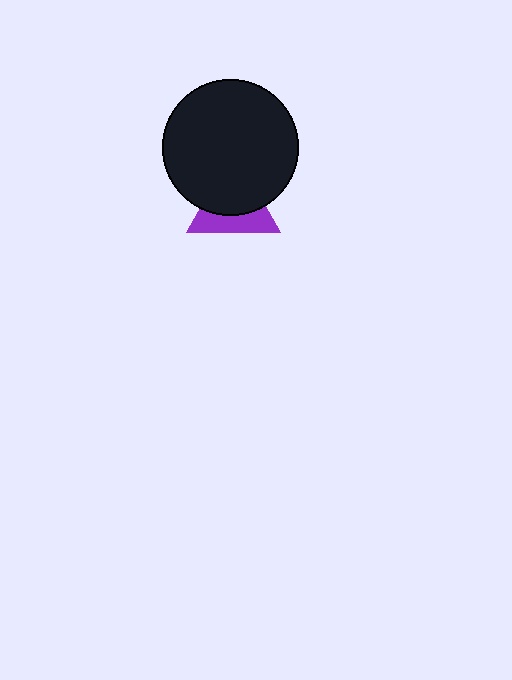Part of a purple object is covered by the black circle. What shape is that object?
It is a triangle.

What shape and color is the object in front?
The object in front is a black circle.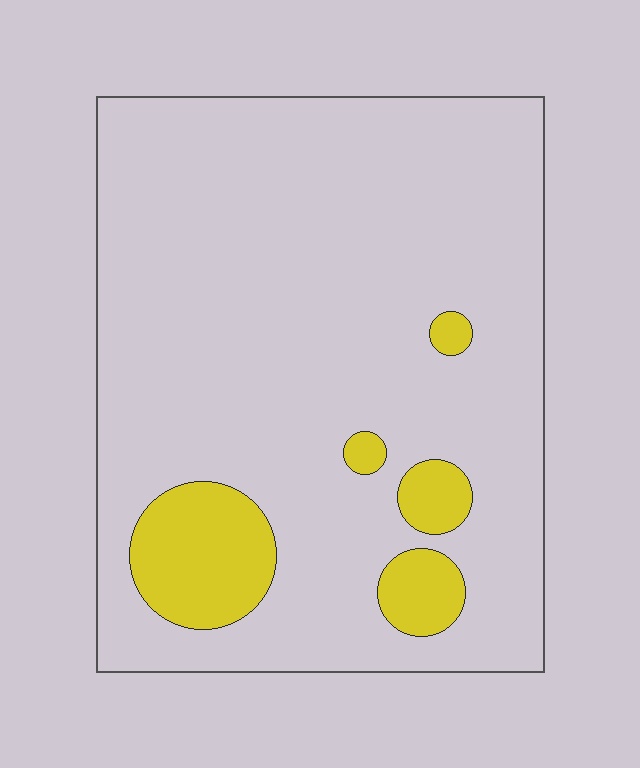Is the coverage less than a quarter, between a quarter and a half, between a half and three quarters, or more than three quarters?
Less than a quarter.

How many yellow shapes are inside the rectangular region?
5.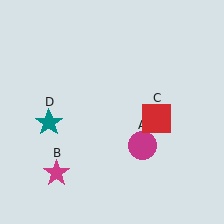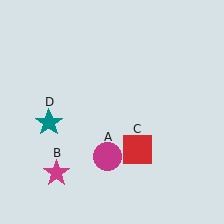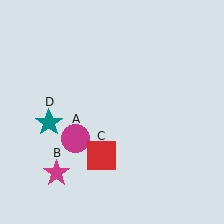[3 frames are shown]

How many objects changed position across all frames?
2 objects changed position: magenta circle (object A), red square (object C).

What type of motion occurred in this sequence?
The magenta circle (object A), red square (object C) rotated clockwise around the center of the scene.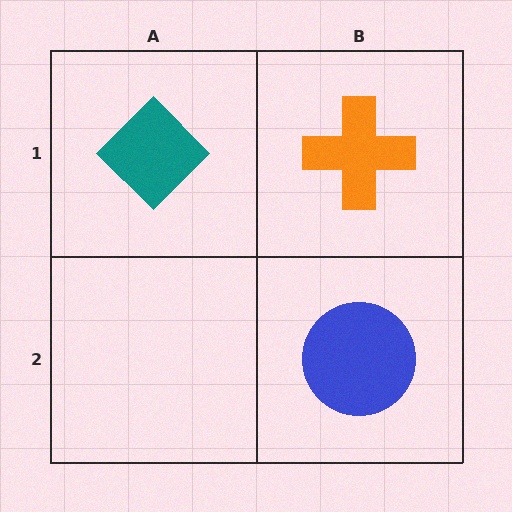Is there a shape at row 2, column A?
No, that cell is empty.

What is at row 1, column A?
A teal diamond.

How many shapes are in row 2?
1 shape.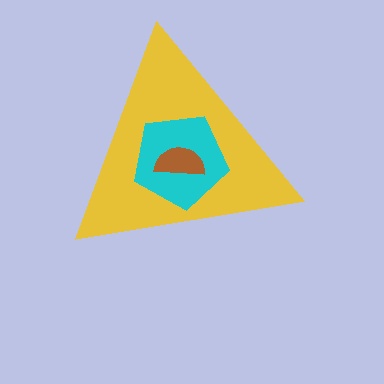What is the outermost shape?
The yellow triangle.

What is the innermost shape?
The brown semicircle.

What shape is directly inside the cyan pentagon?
The brown semicircle.